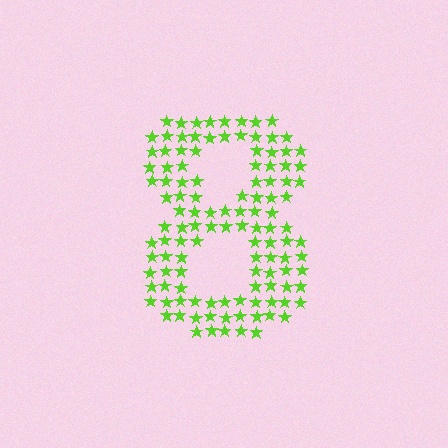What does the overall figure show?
The overall figure shows the digit 8.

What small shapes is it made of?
It is made of small stars.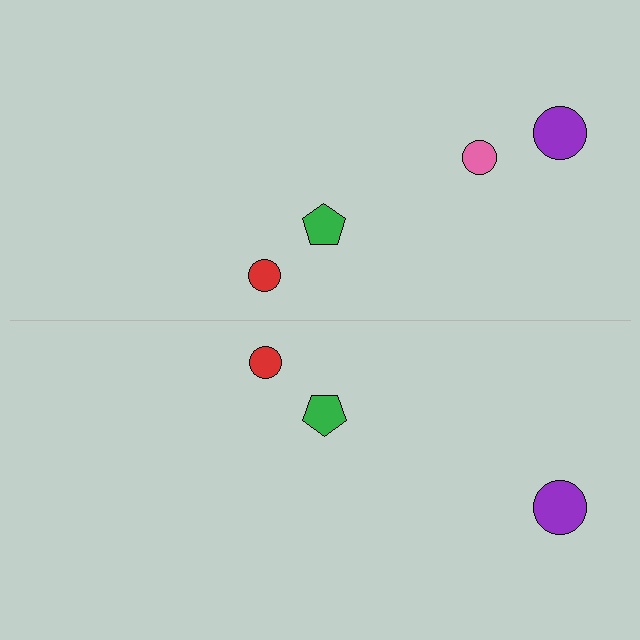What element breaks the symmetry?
A pink circle is missing from the bottom side.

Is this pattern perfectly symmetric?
No, the pattern is not perfectly symmetric. A pink circle is missing from the bottom side.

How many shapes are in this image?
There are 7 shapes in this image.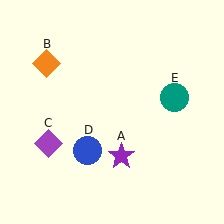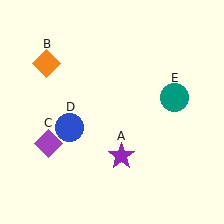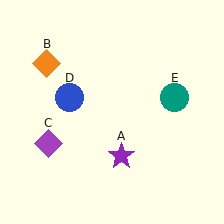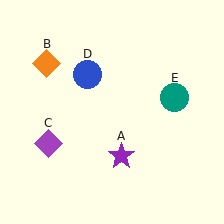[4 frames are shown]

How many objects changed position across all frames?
1 object changed position: blue circle (object D).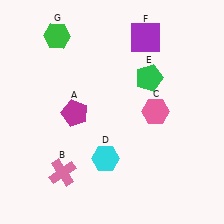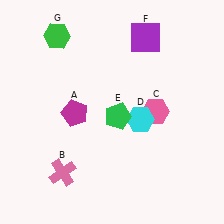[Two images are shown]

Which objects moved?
The objects that moved are: the cyan hexagon (D), the green pentagon (E).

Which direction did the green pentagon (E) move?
The green pentagon (E) moved down.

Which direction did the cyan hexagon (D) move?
The cyan hexagon (D) moved up.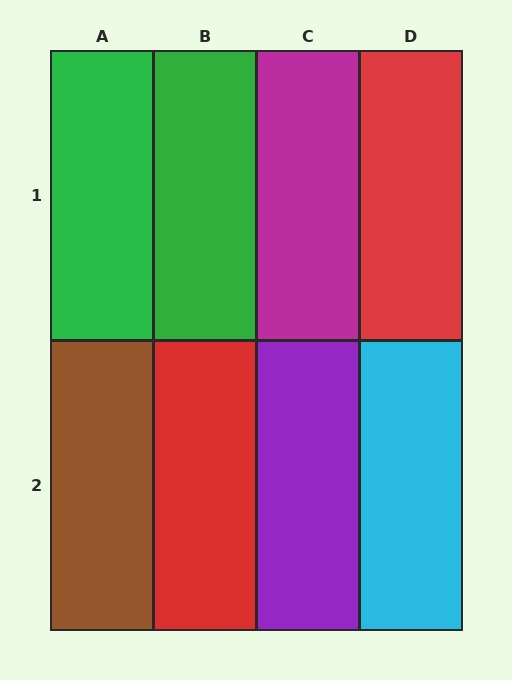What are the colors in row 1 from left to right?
Green, green, magenta, red.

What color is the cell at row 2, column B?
Red.